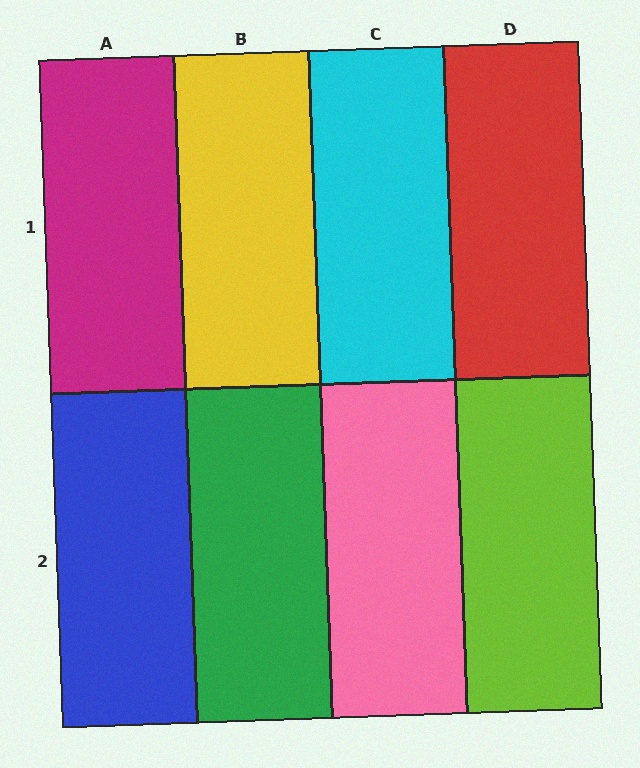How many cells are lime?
1 cell is lime.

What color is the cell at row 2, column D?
Lime.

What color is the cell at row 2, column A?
Blue.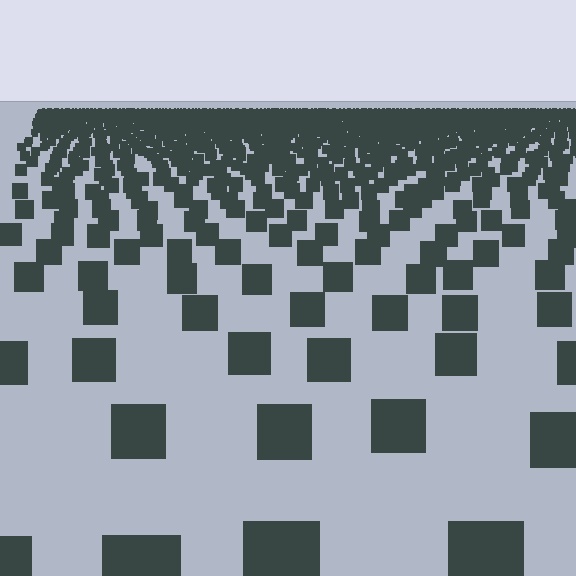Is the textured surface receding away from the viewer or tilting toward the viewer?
The surface is receding away from the viewer. Texture elements get smaller and denser toward the top.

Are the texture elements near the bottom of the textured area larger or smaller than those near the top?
Larger. Near the bottom, elements are closer to the viewer and appear at a bigger on-screen size.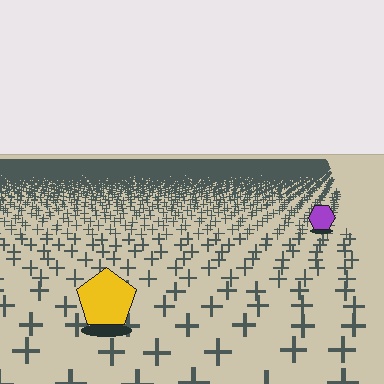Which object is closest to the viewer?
The yellow pentagon is closest. The texture marks near it are larger and more spread out.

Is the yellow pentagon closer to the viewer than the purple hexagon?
Yes. The yellow pentagon is closer — you can tell from the texture gradient: the ground texture is coarser near it.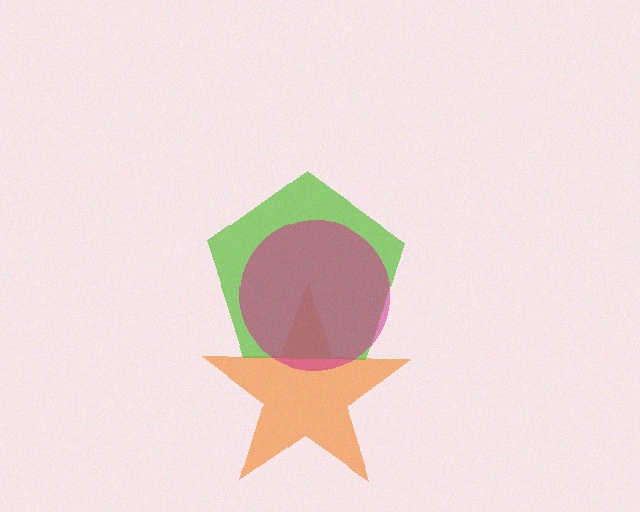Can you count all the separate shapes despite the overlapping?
Yes, there are 3 separate shapes.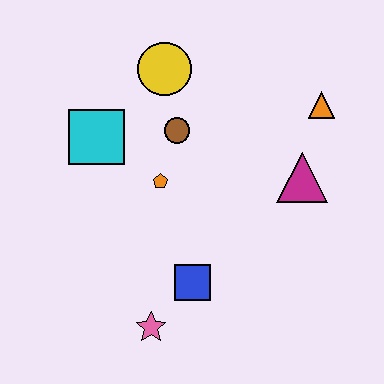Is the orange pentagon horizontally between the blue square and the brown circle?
No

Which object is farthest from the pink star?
The orange triangle is farthest from the pink star.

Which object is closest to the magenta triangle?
The orange triangle is closest to the magenta triangle.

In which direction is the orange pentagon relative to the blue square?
The orange pentagon is above the blue square.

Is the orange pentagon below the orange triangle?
Yes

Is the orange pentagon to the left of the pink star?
No